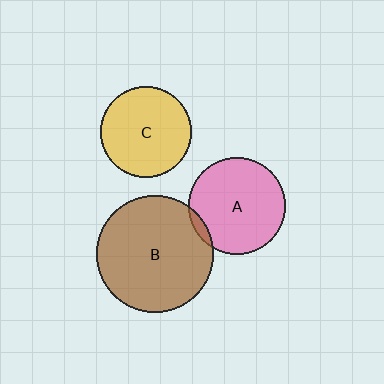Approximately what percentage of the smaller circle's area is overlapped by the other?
Approximately 5%.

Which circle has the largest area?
Circle B (brown).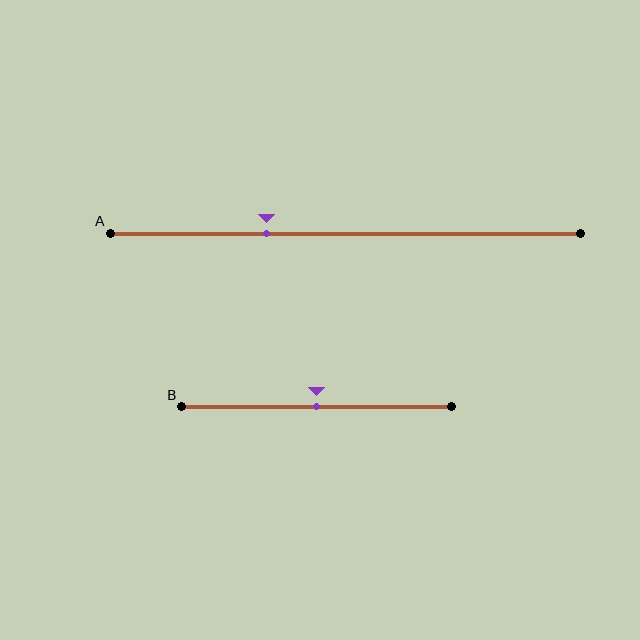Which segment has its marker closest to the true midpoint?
Segment B has its marker closest to the true midpoint.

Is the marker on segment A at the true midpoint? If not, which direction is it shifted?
No, the marker on segment A is shifted to the left by about 17% of the segment length.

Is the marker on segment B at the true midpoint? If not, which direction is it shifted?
Yes, the marker on segment B is at the true midpoint.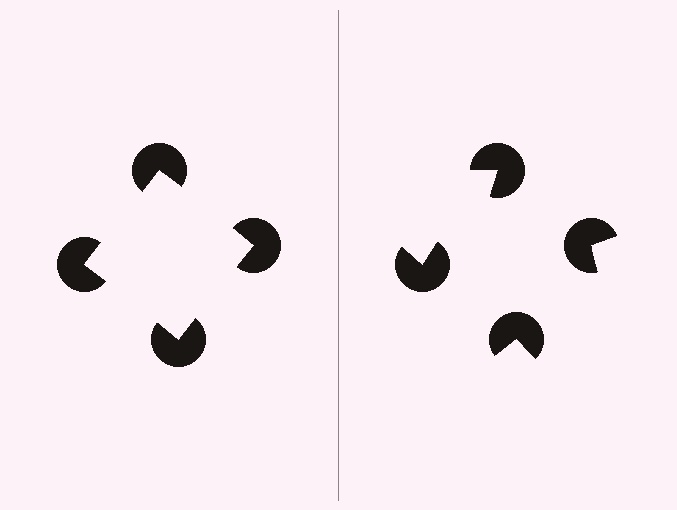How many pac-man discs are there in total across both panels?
8 — 4 on each side.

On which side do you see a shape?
An illusory square appears on the left side. On the right side the wedge cuts are rotated, so no coherent shape forms.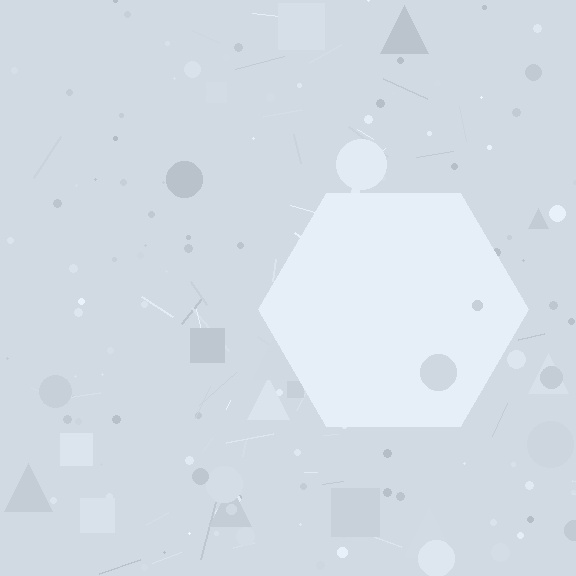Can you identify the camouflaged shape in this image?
The camouflaged shape is a hexagon.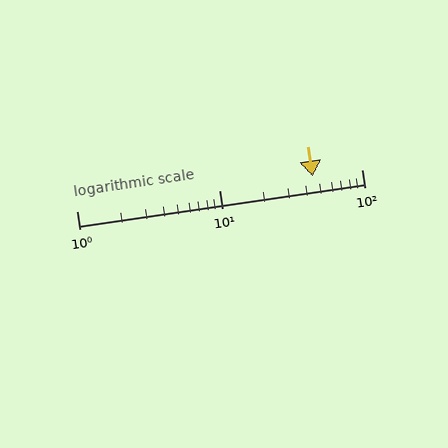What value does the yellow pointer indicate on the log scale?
The pointer indicates approximately 45.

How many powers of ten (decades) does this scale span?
The scale spans 2 decades, from 1 to 100.